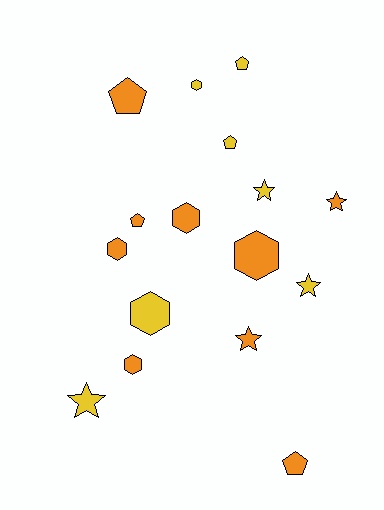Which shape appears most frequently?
Hexagon, with 6 objects.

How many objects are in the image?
There are 16 objects.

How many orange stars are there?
There are 2 orange stars.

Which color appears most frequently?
Orange, with 9 objects.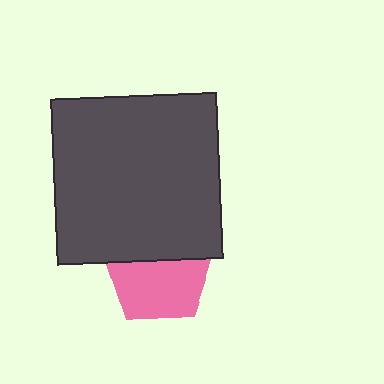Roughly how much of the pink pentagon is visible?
About half of it is visible (roughly 62%).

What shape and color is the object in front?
The object in front is a dark gray square.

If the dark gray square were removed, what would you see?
You would see the complete pink pentagon.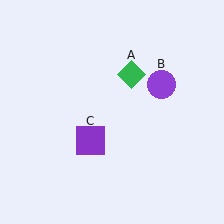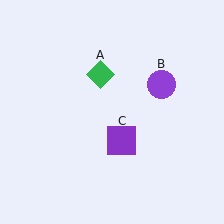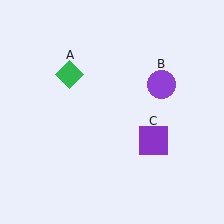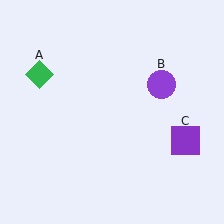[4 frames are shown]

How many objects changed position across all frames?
2 objects changed position: green diamond (object A), purple square (object C).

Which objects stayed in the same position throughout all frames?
Purple circle (object B) remained stationary.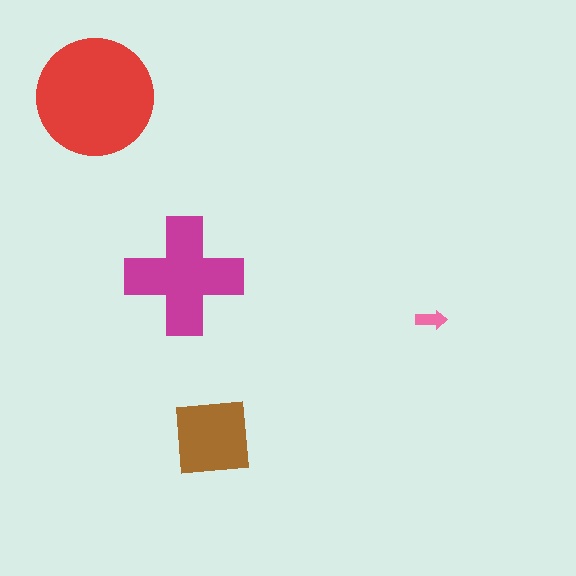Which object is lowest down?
The brown square is bottommost.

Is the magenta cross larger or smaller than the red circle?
Smaller.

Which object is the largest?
The red circle.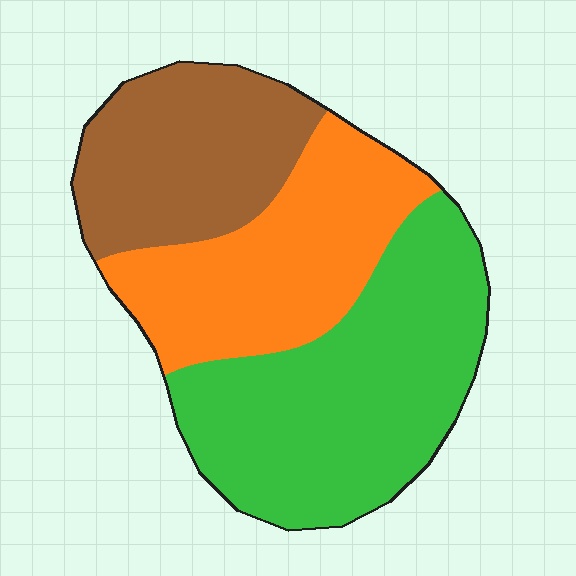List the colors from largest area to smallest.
From largest to smallest: green, orange, brown.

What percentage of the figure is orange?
Orange takes up about one third (1/3) of the figure.